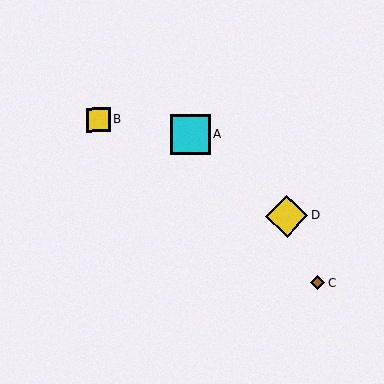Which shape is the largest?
The yellow diamond (labeled D) is the largest.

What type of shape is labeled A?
Shape A is a cyan square.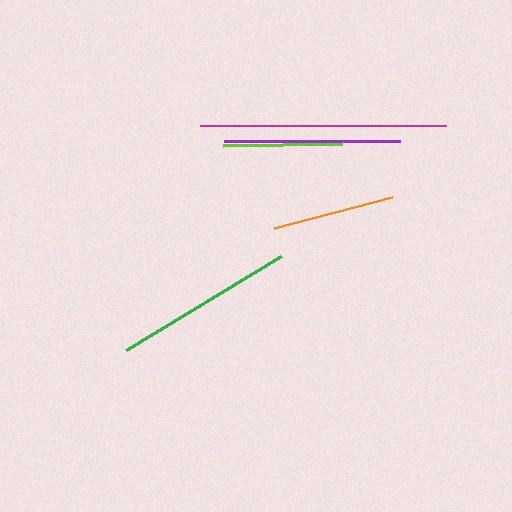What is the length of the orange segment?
The orange segment is approximately 122 pixels long.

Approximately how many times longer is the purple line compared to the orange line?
The purple line is approximately 1.4 times the length of the orange line.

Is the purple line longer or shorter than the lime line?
The purple line is longer than the lime line.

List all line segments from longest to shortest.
From longest to shortest: magenta, green, purple, orange, lime.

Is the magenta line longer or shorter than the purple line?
The magenta line is longer than the purple line.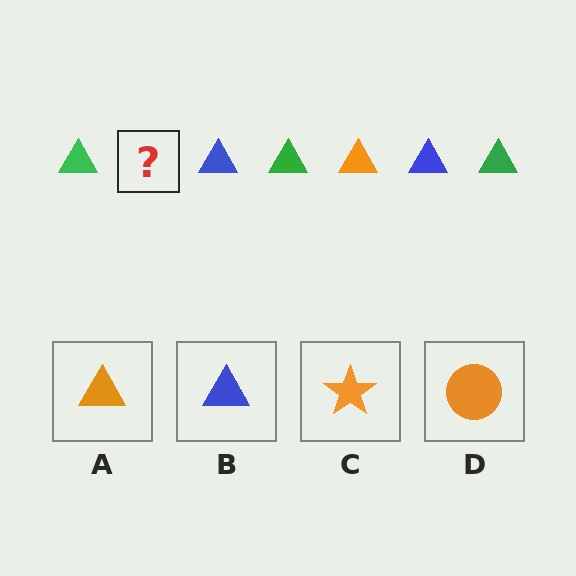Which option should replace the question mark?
Option A.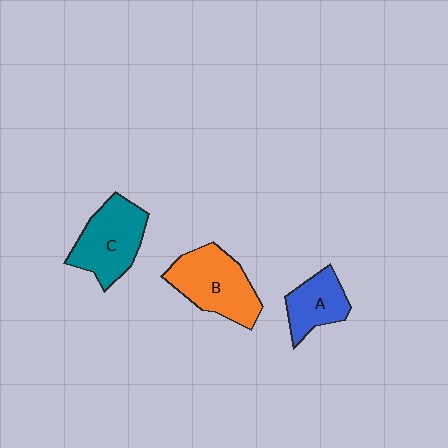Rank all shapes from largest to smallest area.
From largest to smallest: B (orange), C (teal), A (blue).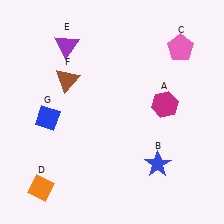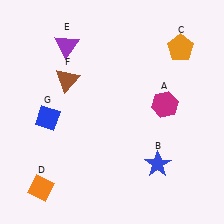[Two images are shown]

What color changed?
The pentagon (C) changed from pink in Image 1 to orange in Image 2.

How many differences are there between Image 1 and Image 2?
There is 1 difference between the two images.